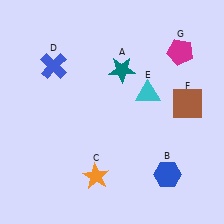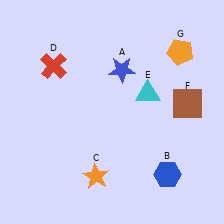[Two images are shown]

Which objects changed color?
A changed from teal to blue. D changed from blue to red. G changed from magenta to orange.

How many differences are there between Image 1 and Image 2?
There are 3 differences between the two images.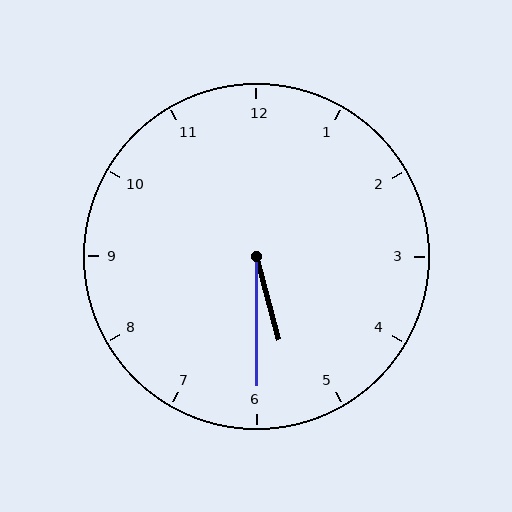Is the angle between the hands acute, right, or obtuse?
It is acute.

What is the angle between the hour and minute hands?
Approximately 15 degrees.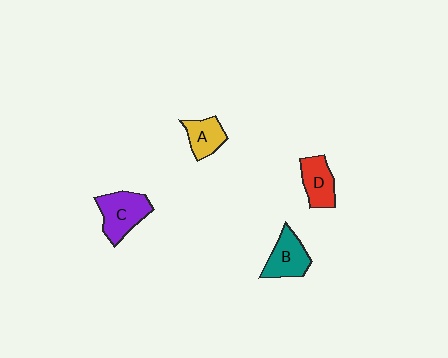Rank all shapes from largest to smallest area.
From largest to smallest: C (purple), B (teal), D (red), A (yellow).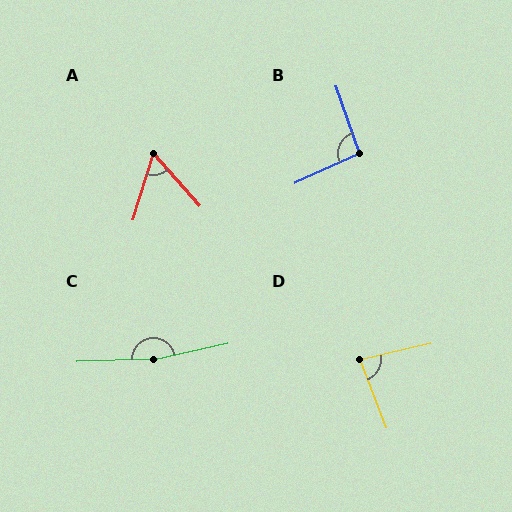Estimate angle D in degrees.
Approximately 82 degrees.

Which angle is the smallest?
A, at approximately 59 degrees.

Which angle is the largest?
C, at approximately 169 degrees.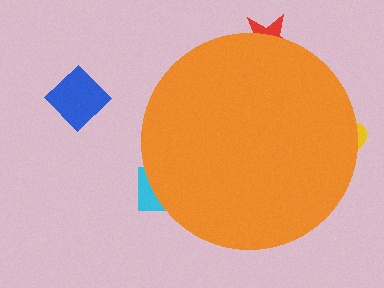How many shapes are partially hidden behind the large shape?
3 shapes are partially hidden.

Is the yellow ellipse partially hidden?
Yes, the yellow ellipse is partially hidden behind the orange circle.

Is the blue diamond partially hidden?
No, the blue diamond is fully visible.